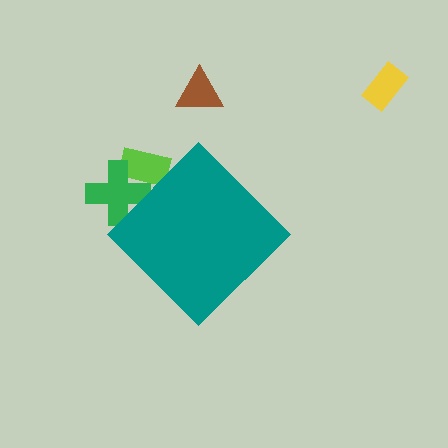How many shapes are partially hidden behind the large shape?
2 shapes are partially hidden.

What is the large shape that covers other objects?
A teal diamond.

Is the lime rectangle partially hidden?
Yes, the lime rectangle is partially hidden behind the teal diamond.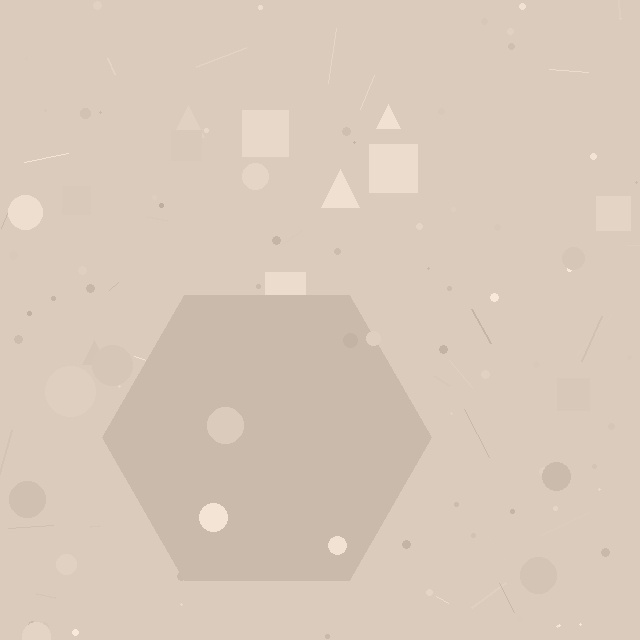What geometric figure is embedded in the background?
A hexagon is embedded in the background.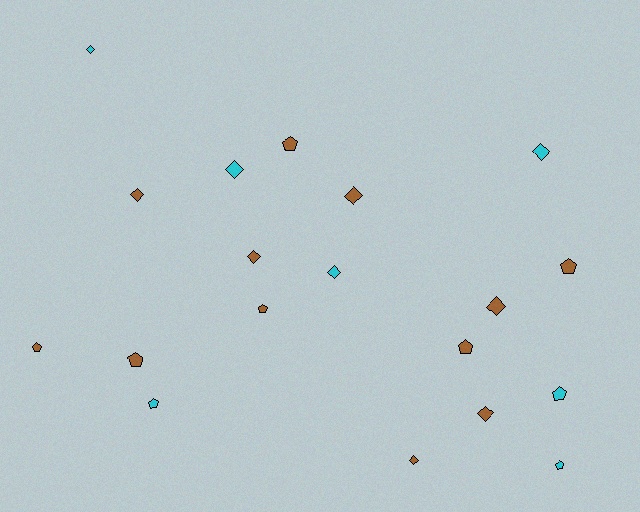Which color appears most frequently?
Brown, with 12 objects.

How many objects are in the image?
There are 19 objects.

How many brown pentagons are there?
There are 6 brown pentagons.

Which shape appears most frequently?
Diamond, with 10 objects.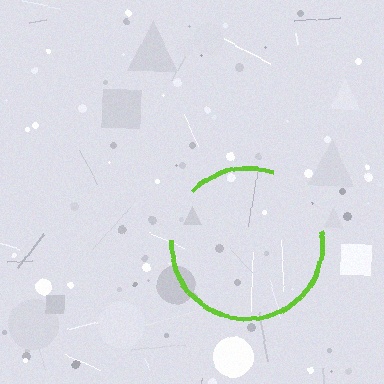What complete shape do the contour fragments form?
The contour fragments form a circle.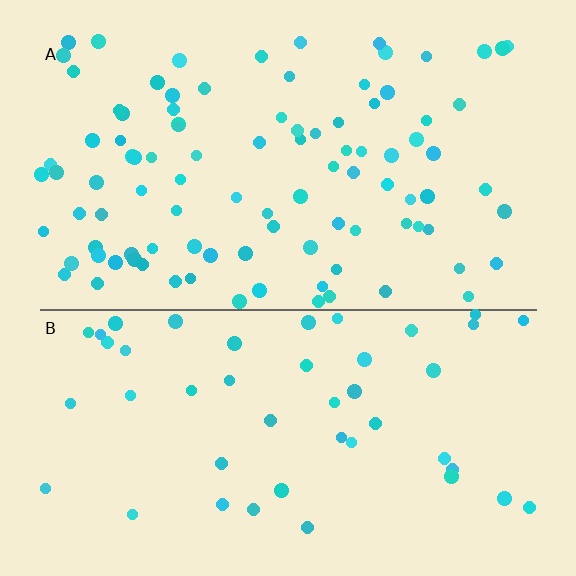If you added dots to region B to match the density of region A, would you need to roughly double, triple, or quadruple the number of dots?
Approximately double.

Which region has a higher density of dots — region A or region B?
A (the top).